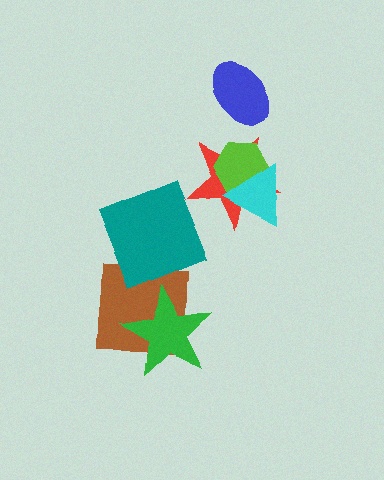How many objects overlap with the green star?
1 object overlaps with the green star.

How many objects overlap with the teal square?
0 objects overlap with the teal square.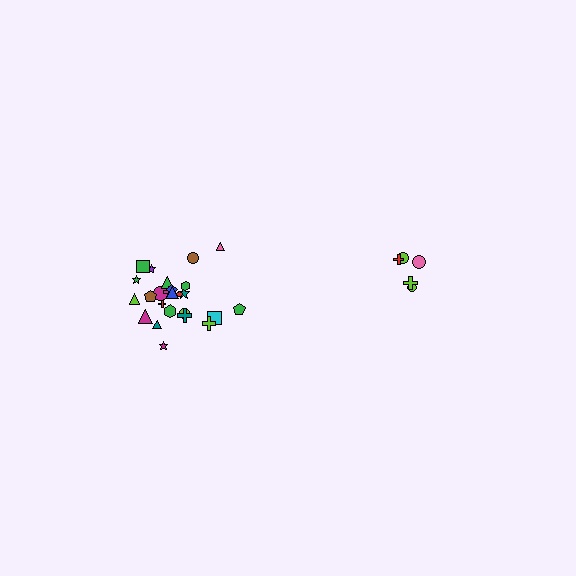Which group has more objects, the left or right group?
The left group.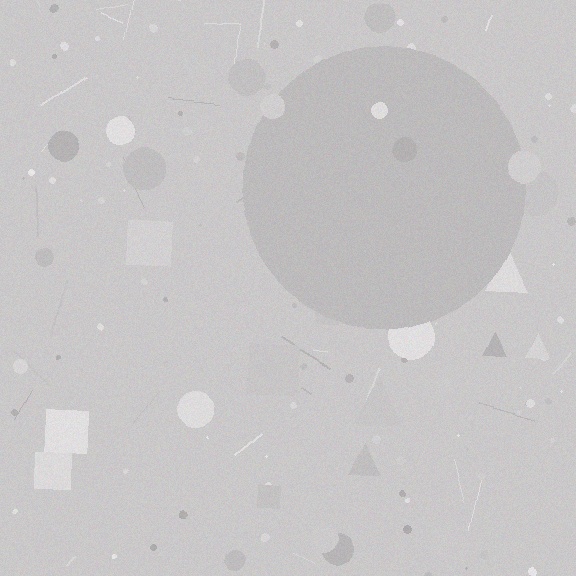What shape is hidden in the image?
A circle is hidden in the image.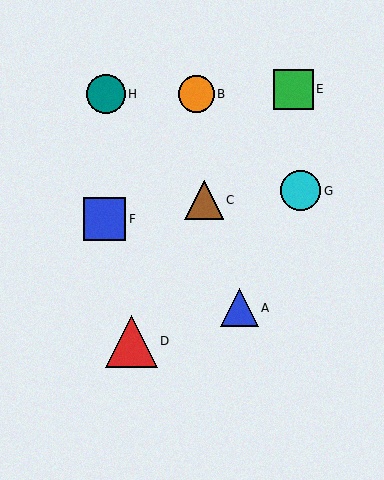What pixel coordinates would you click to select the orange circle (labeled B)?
Click at (196, 94) to select the orange circle B.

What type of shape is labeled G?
Shape G is a cyan circle.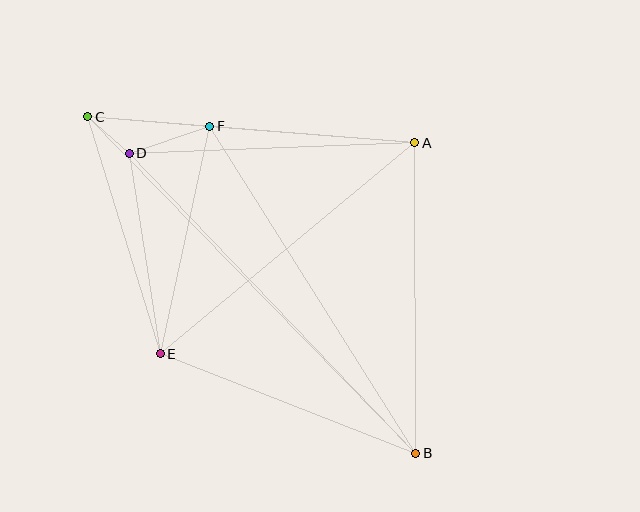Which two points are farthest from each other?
Points B and C are farthest from each other.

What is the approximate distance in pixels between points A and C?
The distance between A and C is approximately 328 pixels.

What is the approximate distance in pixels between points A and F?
The distance between A and F is approximately 206 pixels.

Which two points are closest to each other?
Points C and D are closest to each other.